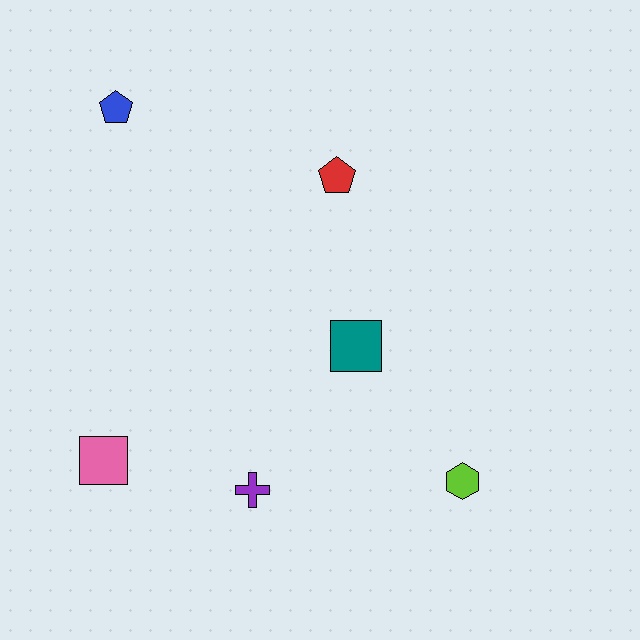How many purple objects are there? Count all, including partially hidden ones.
There is 1 purple object.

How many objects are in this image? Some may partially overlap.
There are 6 objects.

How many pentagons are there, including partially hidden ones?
There are 2 pentagons.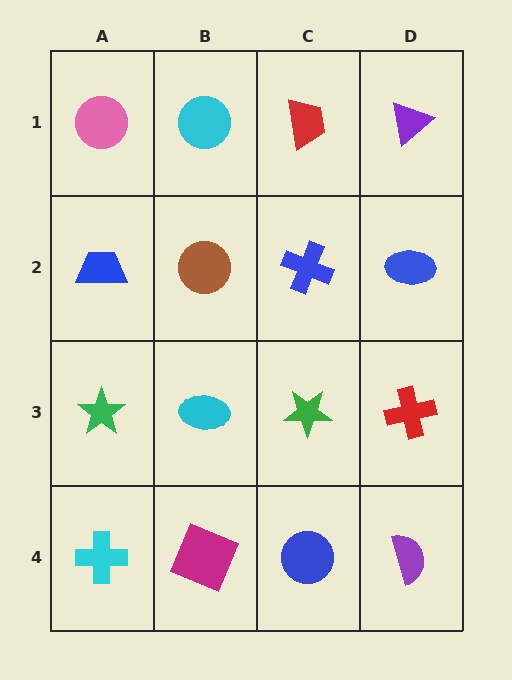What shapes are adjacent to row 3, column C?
A blue cross (row 2, column C), a blue circle (row 4, column C), a cyan ellipse (row 3, column B), a red cross (row 3, column D).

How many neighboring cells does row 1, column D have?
2.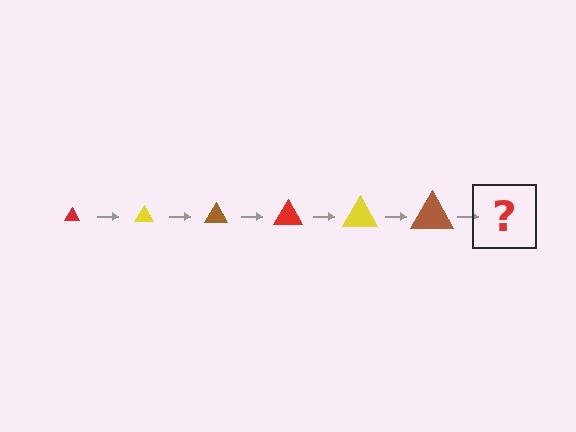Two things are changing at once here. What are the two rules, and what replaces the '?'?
The two rules are that the triangle grows larger each step and the color cycles through red, yellow, and brown. The '?' should be a red triangle, larger than the previous one.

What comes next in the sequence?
The next element should be a red triangle, larger than the previous one.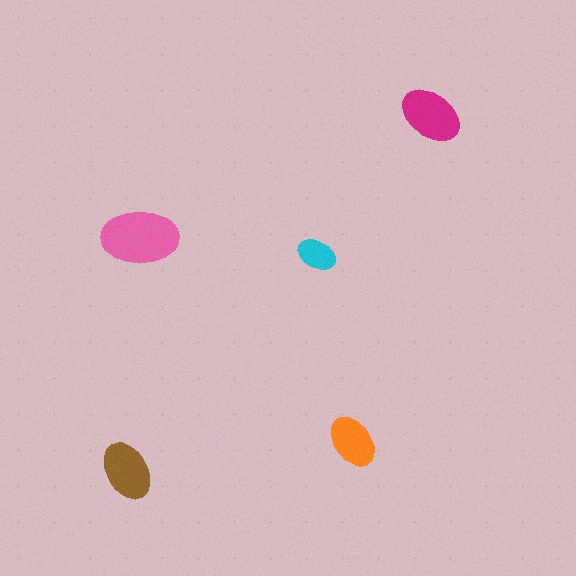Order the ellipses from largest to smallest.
the pink one, the magenta one, the brown one, the orange one, the cyan one.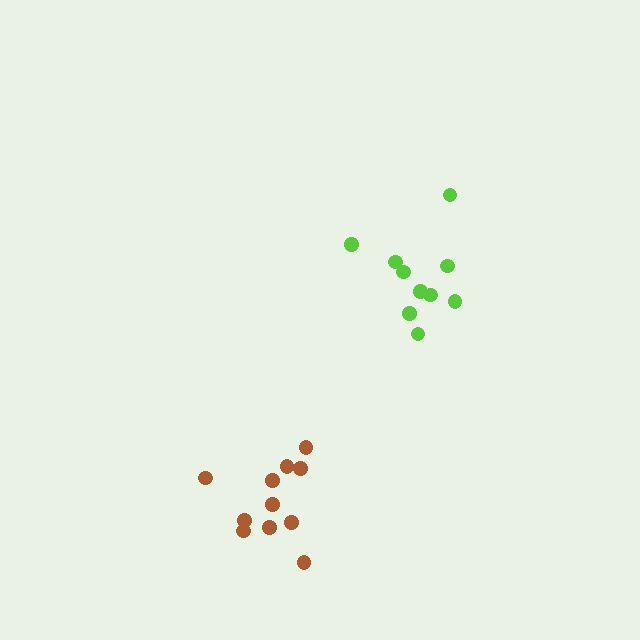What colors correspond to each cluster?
The clusters are colored: brown, lime.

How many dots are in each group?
Group 1: 11 dots, Group 2: 10 dots (21 total).